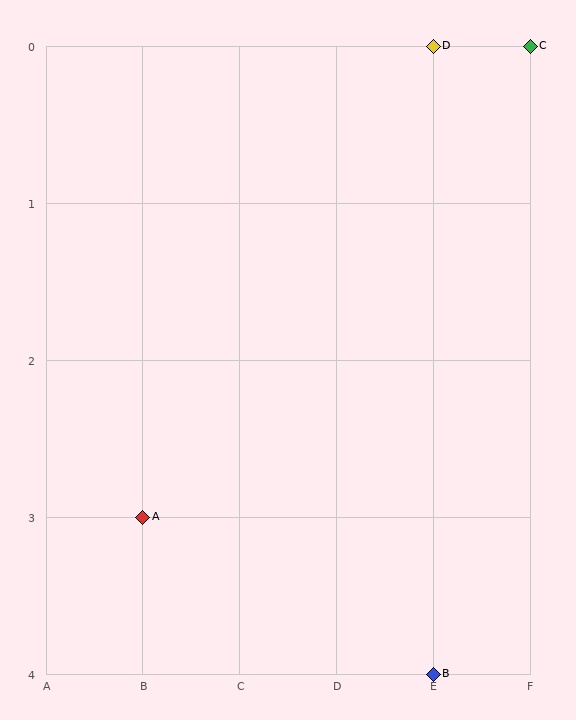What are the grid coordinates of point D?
Point D is at grid coordinates (E, 0).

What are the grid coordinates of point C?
Point C is at grid coordinates (F, 0).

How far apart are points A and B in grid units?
Points A and B are 3 columns and 1 row apart (about 3.2 grid units diagonally).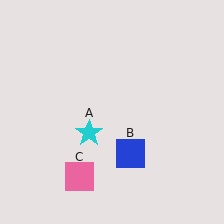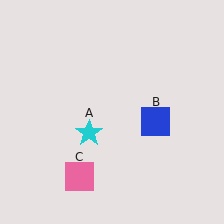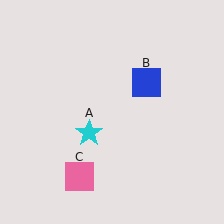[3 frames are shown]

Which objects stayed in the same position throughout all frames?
Cyan star (object A) and pink square (object C) remained stationary.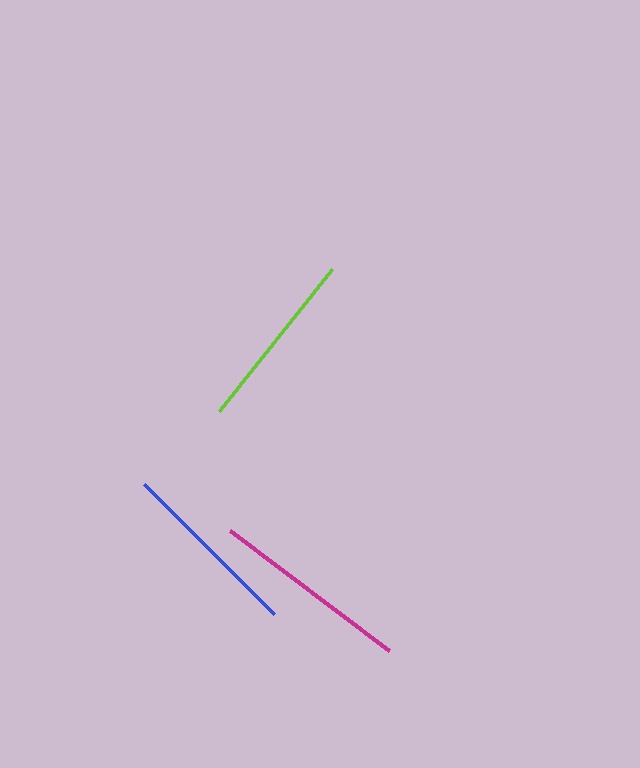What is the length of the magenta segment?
The magenta segment is approximately 199 pixels long.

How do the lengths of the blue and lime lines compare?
The blue and lime lines are approximately the same length.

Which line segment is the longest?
The magenta line is the longest at approximately 199 pixels.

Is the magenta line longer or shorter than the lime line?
The magenta line is longer than the lime line.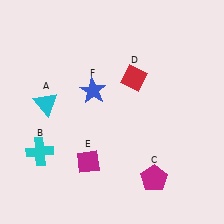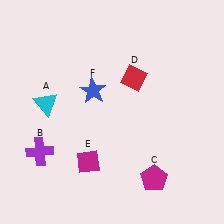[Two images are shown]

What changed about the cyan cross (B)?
In Image 1, B is cyan. In Image 2, it changed to purple.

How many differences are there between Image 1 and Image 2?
There is 1 difference between the two images.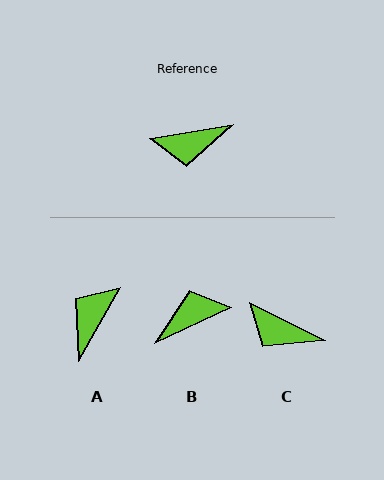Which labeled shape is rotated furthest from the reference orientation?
B, about 165 degrees away.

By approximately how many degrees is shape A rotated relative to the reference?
Approximately 129 degrees clockwise.